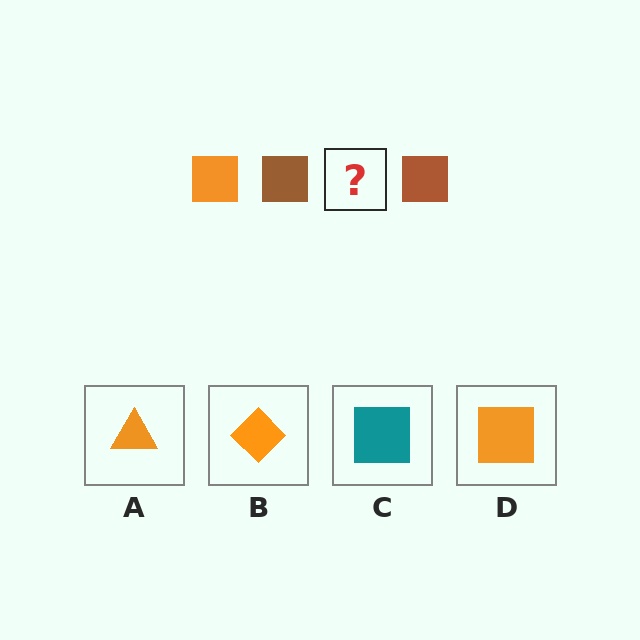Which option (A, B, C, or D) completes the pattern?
D.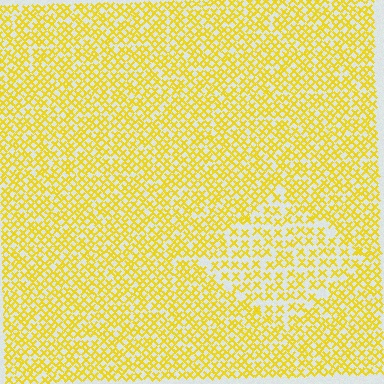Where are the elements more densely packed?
The elements are more densely packed outside the diamond boundary.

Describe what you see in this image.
The image contains small yellow elements arranged at two different densities. A diamond-shaped region is visible where the elements are less densely packed than the surrounding area.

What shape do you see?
I see a diamond.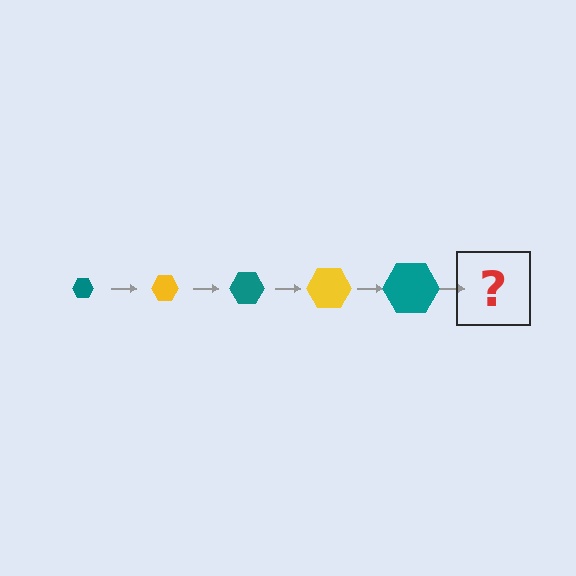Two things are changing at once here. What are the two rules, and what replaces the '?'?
The two rules are that the hexagon grows larger each step and the color cycles through teal and yellow. The '?' should be a yellow hexagon, larger than the previous one.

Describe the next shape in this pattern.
It should be a yellow hexagon, larger than the previous one.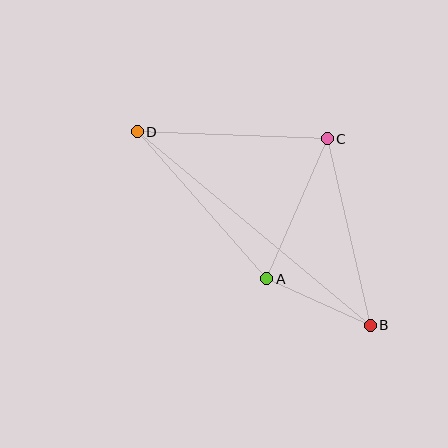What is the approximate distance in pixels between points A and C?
The distance between A and C is approximately 153 pixels.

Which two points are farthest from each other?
Points B and D are farthest from each other.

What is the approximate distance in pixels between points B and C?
The distance between B and C is approximately 191 pixels.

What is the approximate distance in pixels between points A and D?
The distance between A and D is approximately 196 pixels.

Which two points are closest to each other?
Points A and B are closest to each other.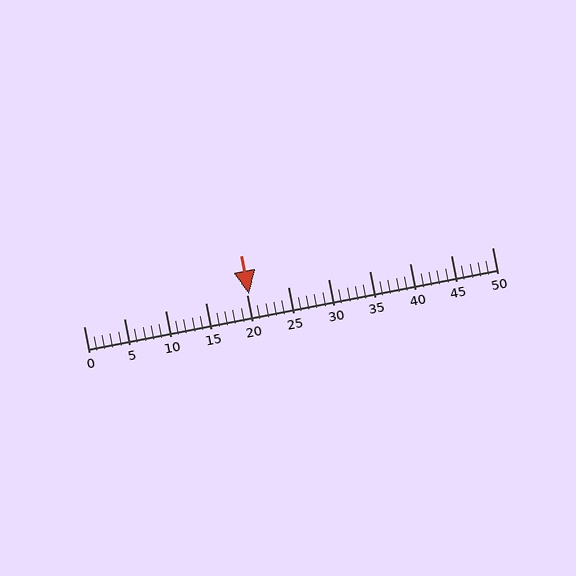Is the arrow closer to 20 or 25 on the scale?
The arrow is closer to 20.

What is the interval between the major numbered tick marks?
The major tick marks are spaced 5 units apart.